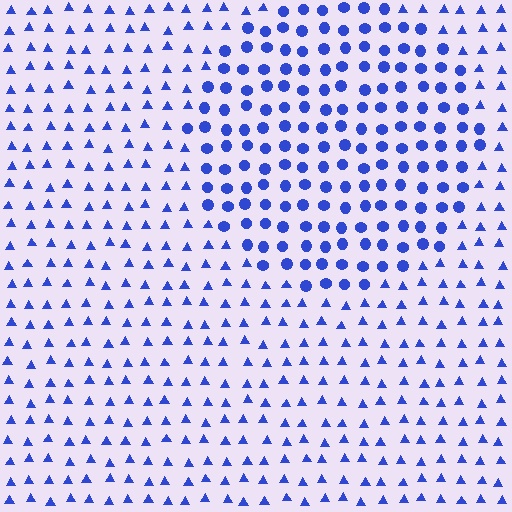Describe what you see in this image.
The image is filled with small blue elements arranged in a uniform grid. A circle-shaped region contains circles, while the surrounding area contains triangles. The boundary is defined purely by the change in element shape.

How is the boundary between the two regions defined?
The boundary is defined by a change in element shape: circles inside vs. triangles outside. All elements share the same color and spacing.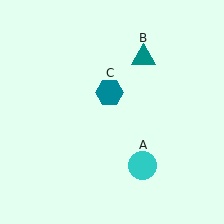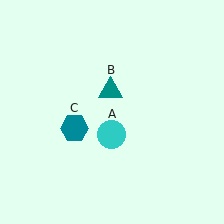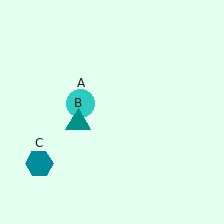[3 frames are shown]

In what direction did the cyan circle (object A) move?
The cyan circle (object A) moved up and to the left.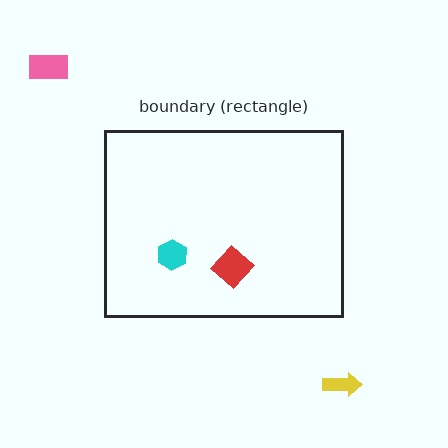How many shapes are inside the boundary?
2 inside, 2 outside.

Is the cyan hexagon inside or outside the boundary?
Inside.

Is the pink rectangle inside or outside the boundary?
Outside.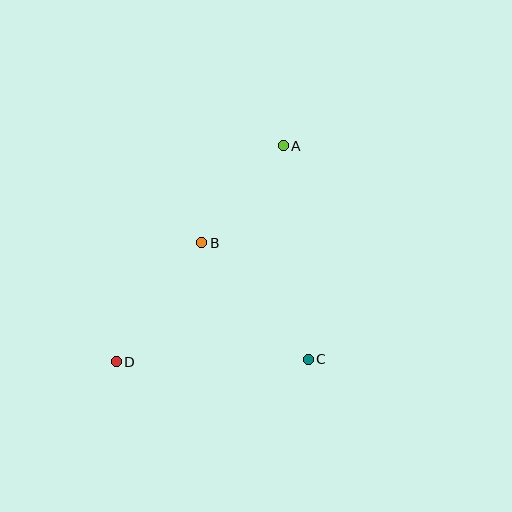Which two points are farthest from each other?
Points A and D are farthest from each other.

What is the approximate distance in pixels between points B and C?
The distance between B and C is approximately 158 pixels.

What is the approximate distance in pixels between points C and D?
The distance between C and D is approximately 192 pixels.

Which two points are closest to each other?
Points A and B are closest to each other.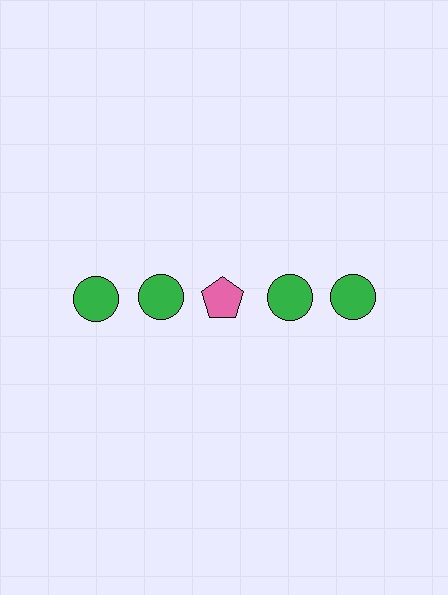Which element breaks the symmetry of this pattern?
The pink pentagon in the top row, center column breaks the symmetry. All other shapes are green circles.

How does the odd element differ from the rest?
It differs in both color (pink instead of green) and shape (pentagon instead of circle).